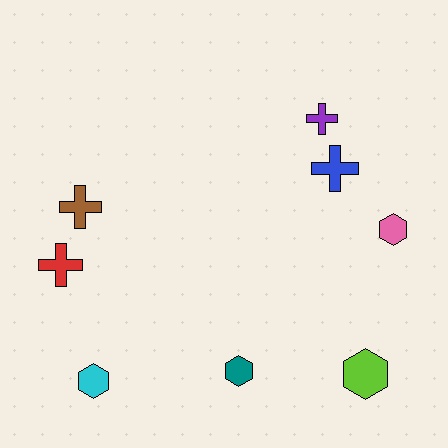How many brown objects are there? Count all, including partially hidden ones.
There is 1 brown object.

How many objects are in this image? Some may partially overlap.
There are 8 objects.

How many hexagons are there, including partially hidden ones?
There are 4 hexagons.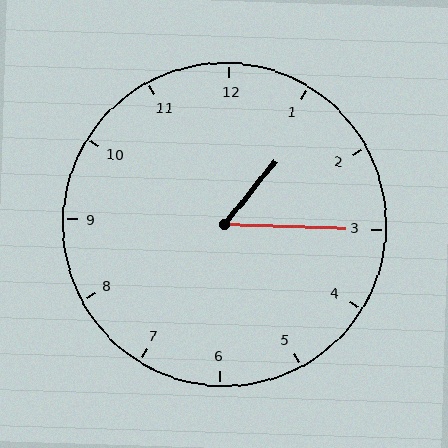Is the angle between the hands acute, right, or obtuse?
It is acute.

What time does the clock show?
1:15.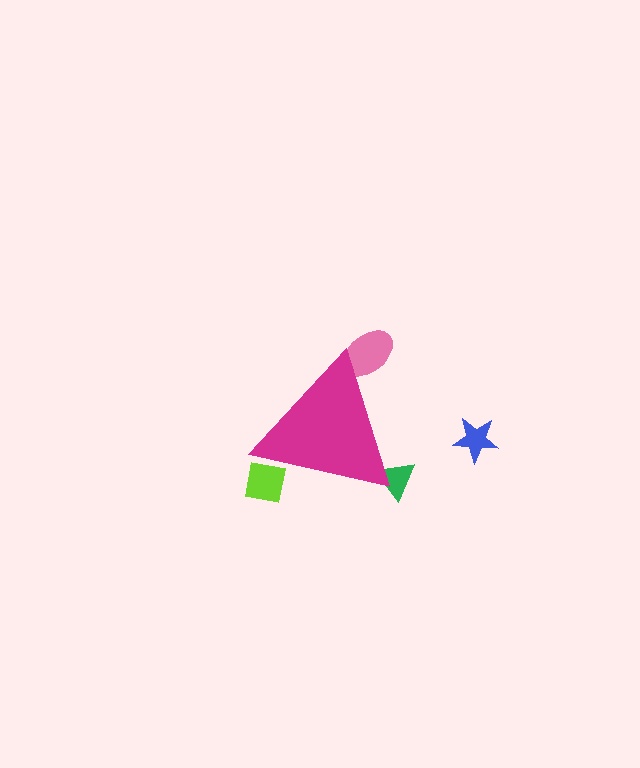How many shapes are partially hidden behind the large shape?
3 shapes are partially hidden.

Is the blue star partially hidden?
No, the blue star is fully visible.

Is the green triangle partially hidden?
Yes, the green triangle is partially hidden behind the magenta triangle.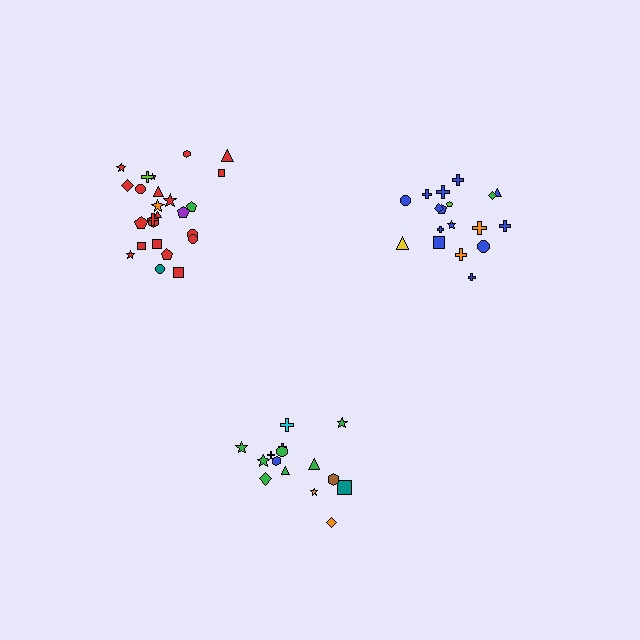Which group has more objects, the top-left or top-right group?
The top-left group.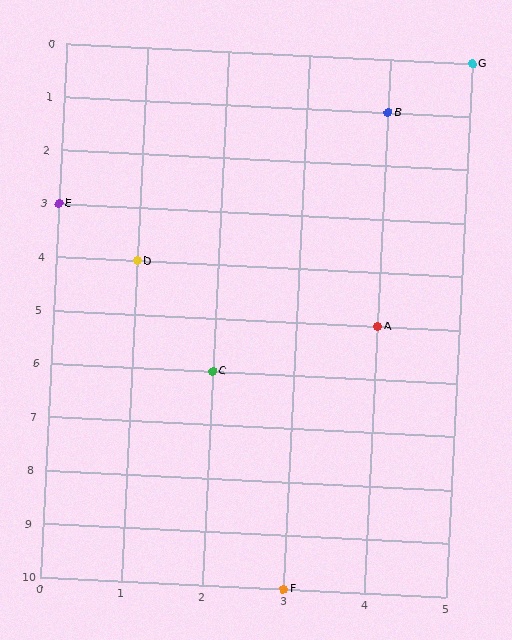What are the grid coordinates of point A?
Point A is at grid coordinates (4, 5).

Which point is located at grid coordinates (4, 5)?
Point A is at (4, 5).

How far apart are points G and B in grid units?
Points G and B are 1 column and 1 row apart (about 1.4 grid units diagonally).